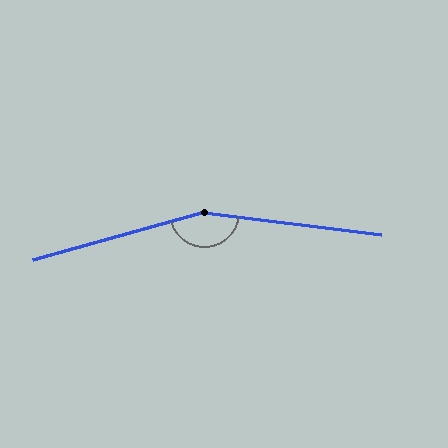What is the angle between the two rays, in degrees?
Approximately 158 degrees.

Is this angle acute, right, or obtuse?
It is obtuse.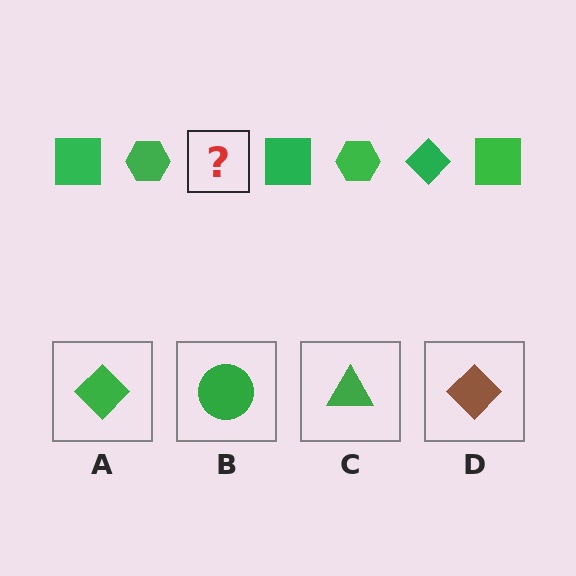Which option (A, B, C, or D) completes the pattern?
A.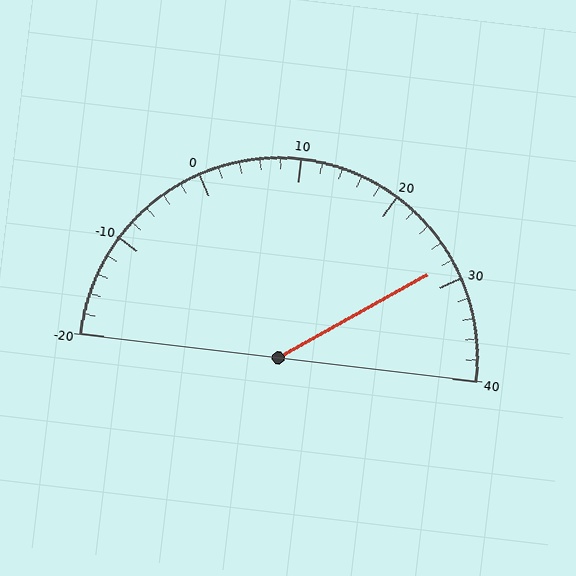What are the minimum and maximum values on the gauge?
The gauge ranges from -20 to 40.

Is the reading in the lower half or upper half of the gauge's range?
The reading is in the upper half of the range (-20 to 40).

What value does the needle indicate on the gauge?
The needle indicates approximately 28.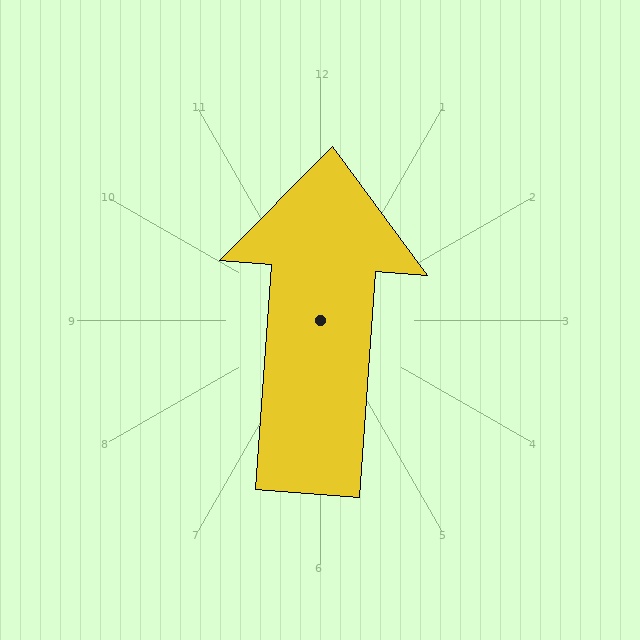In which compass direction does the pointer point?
North.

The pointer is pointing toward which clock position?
Roughly 12 o'clock.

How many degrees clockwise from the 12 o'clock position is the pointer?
Approximately 4 degrees.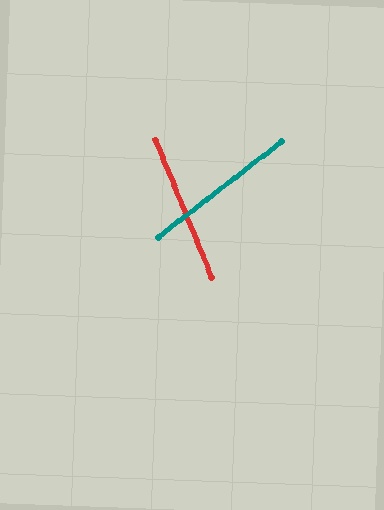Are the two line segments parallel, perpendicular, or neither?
Neither parallel nor perpendicular — they differ by about 74°.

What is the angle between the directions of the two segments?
Approximately 74 degrees.